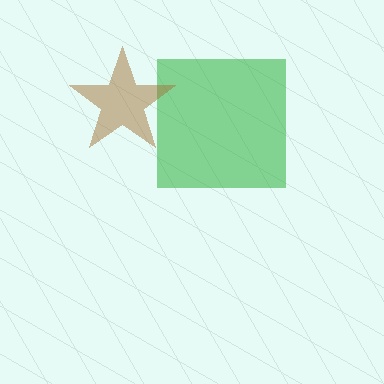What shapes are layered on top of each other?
The layered shapes are: a green square, a brown star.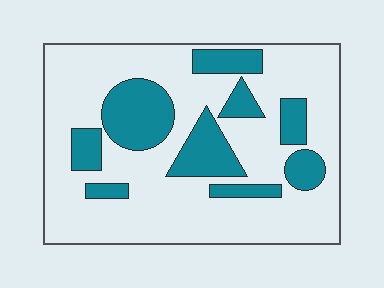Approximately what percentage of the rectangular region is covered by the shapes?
Approximately 25%.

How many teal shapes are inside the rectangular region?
9.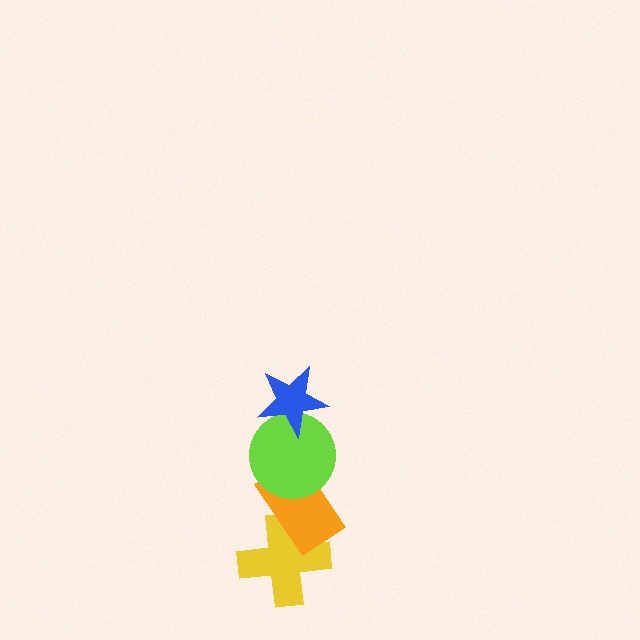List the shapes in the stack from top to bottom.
From top to bottom: the blue star, the lime circle, the orange rectangle, the yellow cross.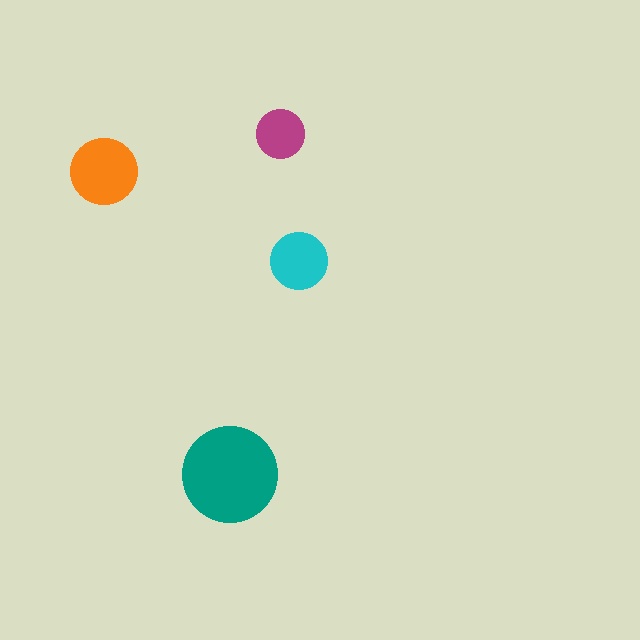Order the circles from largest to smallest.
the teal one, the orange one, the cyan one, the magenta one.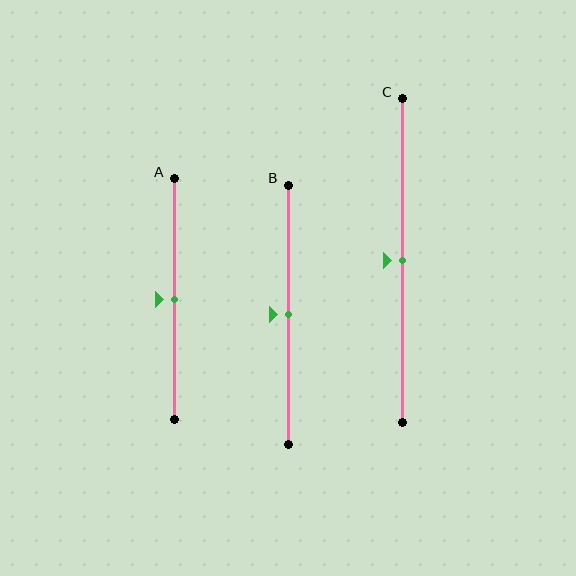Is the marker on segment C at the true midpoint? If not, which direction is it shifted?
Yes, the marker on segment C is at the true midpoint.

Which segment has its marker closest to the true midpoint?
Segment A has its marker closest to the true midpoint.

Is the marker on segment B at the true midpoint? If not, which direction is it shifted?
Yes, the marker on segment B is at the true midpoint.